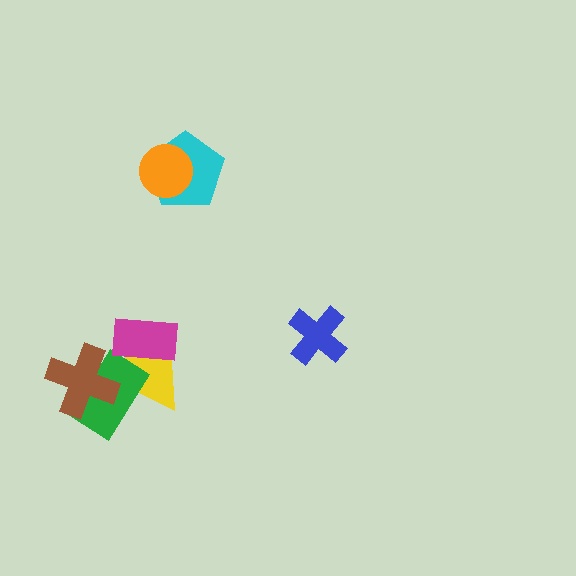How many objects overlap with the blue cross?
0 objects overlap with the blue cross.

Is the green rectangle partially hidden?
Yes, it is partially covered by another shape.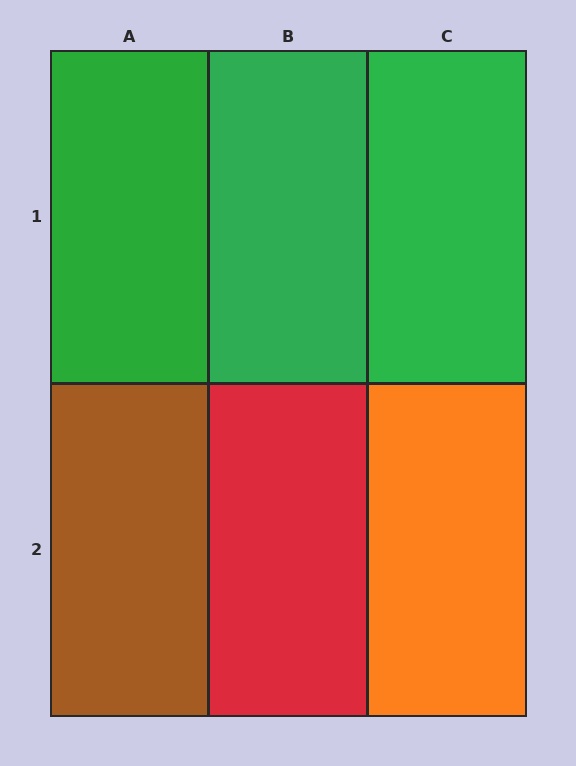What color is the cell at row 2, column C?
Orange.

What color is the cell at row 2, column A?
Brown.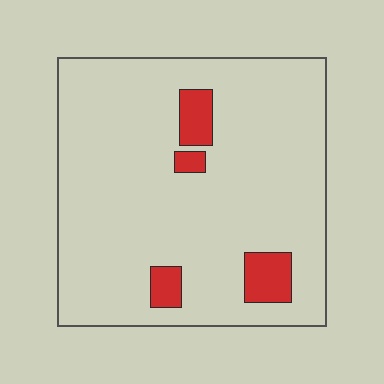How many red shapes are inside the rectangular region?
4.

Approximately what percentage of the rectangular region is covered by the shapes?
Approximately 10%.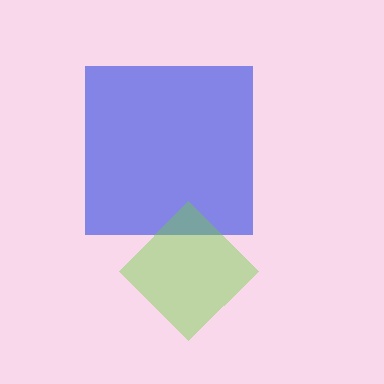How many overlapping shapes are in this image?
There are 2 overlapping shapes in the image.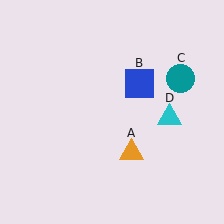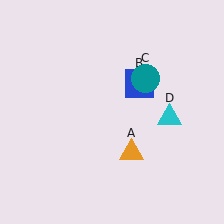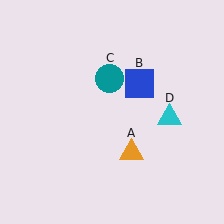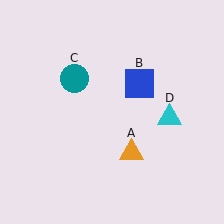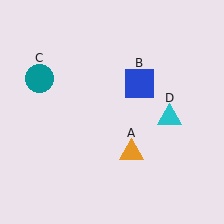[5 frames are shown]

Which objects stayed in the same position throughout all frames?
Orange triangle (object A) and blue square (object B) and cyan triangle (object D) remained stationary.